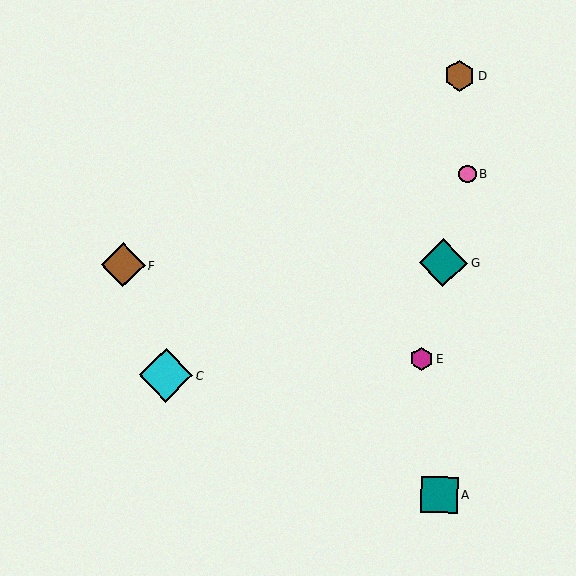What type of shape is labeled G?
Shape G is a teal diamond.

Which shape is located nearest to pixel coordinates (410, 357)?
The magenta hexagon (labeled E) at (421, 359) is nearest to that location.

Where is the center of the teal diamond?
The center of the teal diamond is at (443, 263).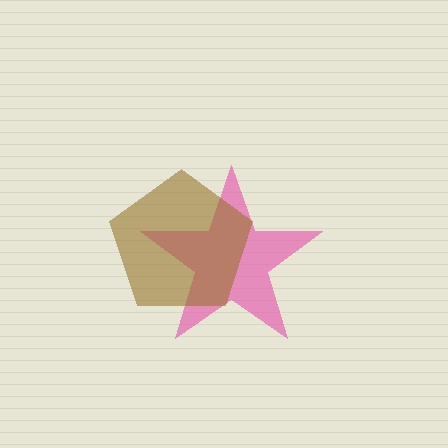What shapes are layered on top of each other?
The layered shapes are: a pink star, a brown pentagon.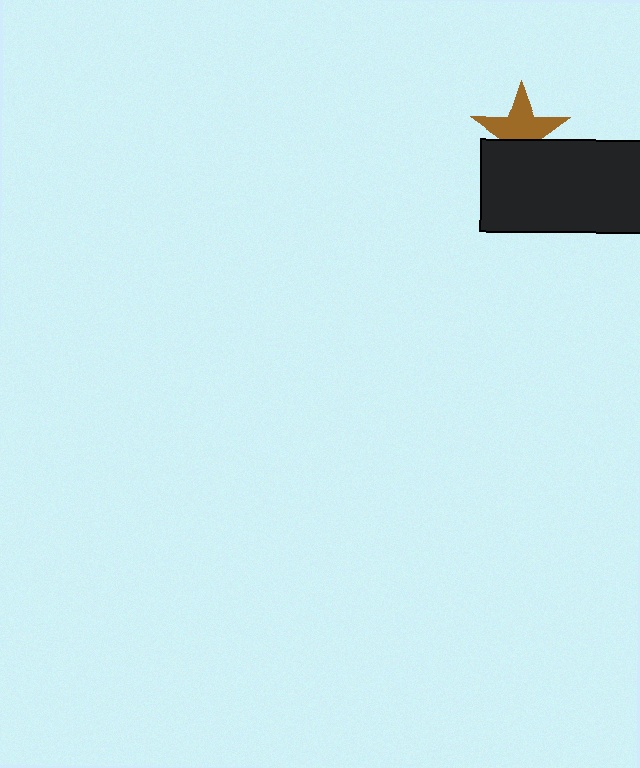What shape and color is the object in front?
The object in front is a black rectangle.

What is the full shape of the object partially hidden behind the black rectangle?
The partially hidden object is a brown star.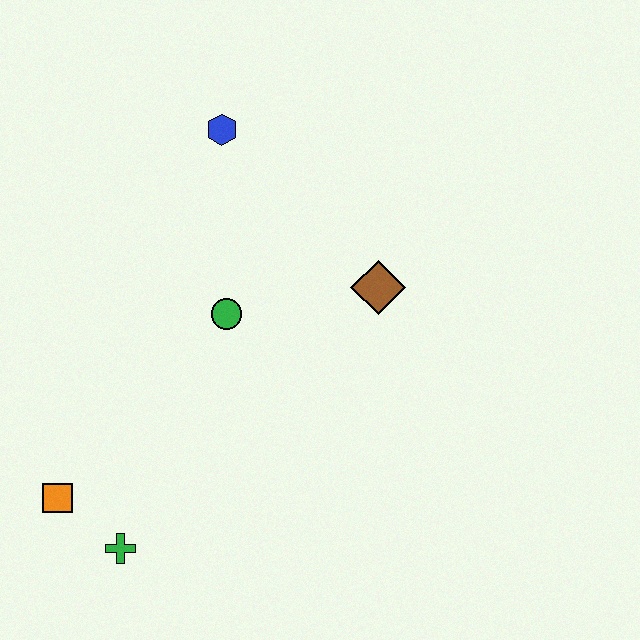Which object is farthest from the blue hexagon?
The green cross is farthest from the blue hexagon.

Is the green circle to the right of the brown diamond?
No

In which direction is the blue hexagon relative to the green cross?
The blue hexagon is above the green cross.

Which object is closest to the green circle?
The brown diamond is closest to the green circle.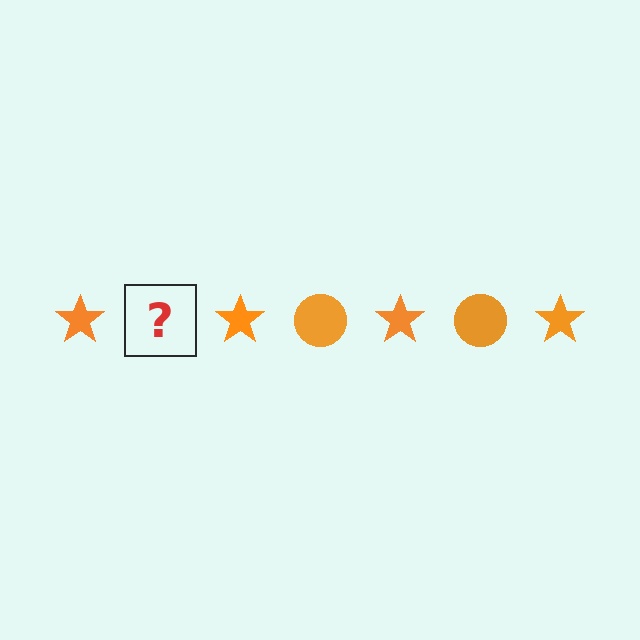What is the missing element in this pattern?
The missing element is an orange circle.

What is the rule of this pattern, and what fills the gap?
The rule is that the pattern cycles through star, circle shapes in orange. The gap should be filled with an orange circle.